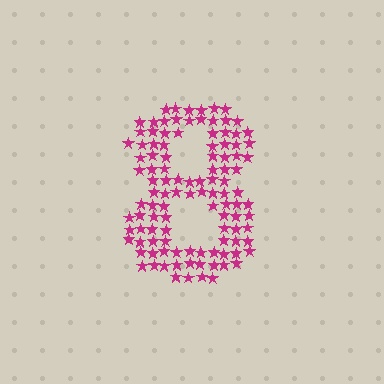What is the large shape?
The large shape is the digit 8.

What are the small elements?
The small elements are stars.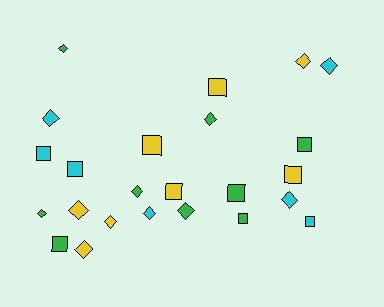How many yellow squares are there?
There are 4 yellow squares.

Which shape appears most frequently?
Diamond, with 13 objects.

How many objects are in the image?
There are 24 objects.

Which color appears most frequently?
Green, with 9 objects.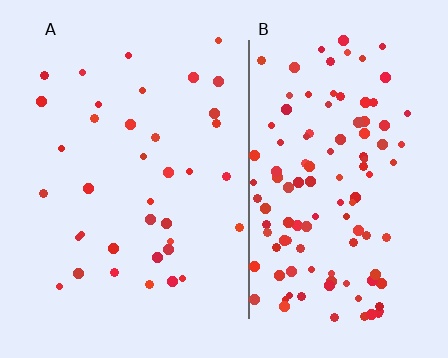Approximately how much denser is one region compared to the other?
Approximately 3.1× — region B over region A.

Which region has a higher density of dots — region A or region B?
B (the right).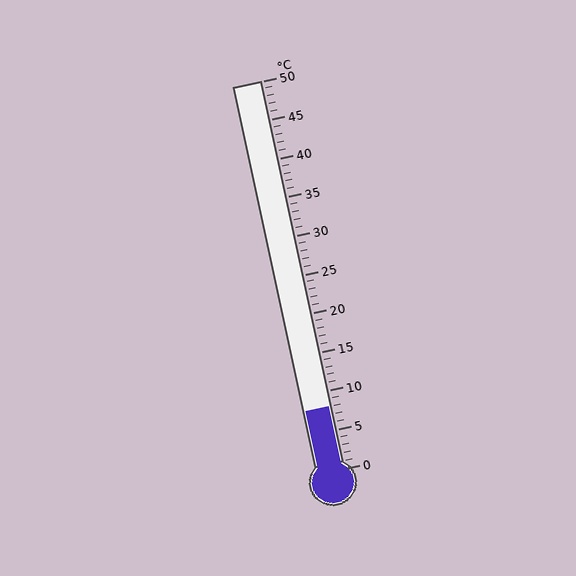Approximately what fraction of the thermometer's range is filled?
The thermometer is filled to approximately 15% of its range.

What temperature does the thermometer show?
The thermometer shows approximately 8°C.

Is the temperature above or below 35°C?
The temperature is below 35°C.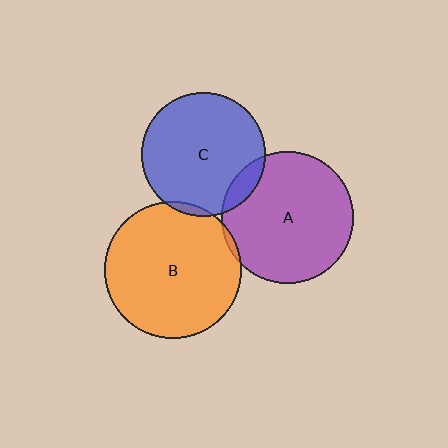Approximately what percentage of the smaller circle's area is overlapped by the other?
Approximately 5%.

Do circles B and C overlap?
Yes.